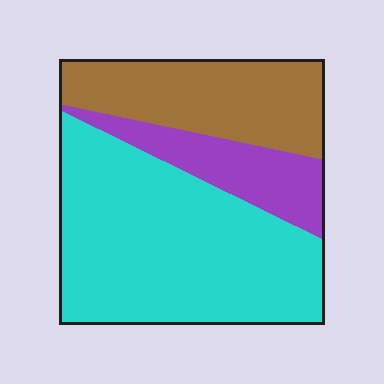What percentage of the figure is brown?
Brown covers about 25% of the figure.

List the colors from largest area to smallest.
From largest to smallest: cyan, brown, purple.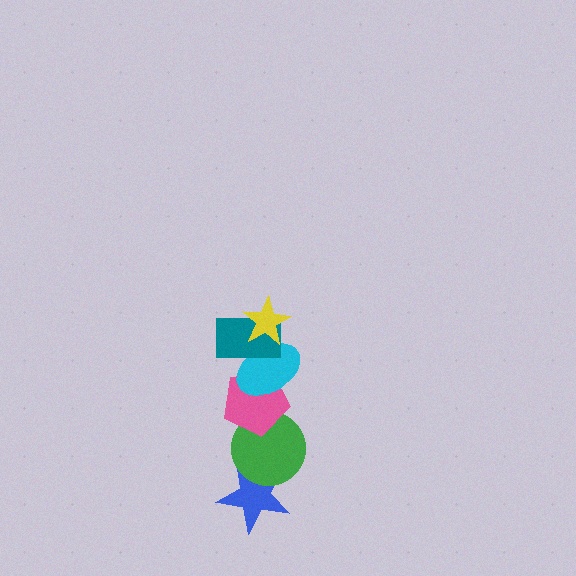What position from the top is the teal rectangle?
The teal rectangle is 2nd from the top.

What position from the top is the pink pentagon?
The pink pentagon is 4th from the top.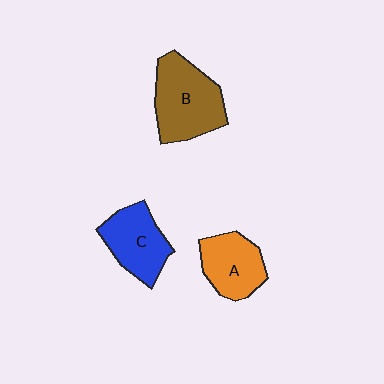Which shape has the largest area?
Shape B (brown).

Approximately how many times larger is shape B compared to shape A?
Approximately 1.4 times.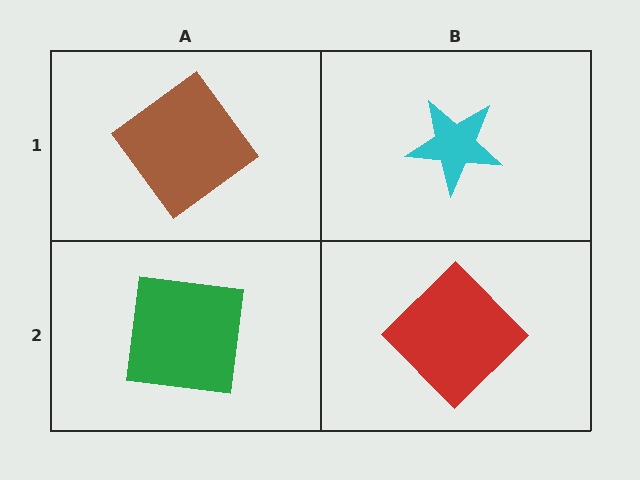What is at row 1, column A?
A brown diamond.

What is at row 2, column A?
A green square.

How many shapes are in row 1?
2 shapes.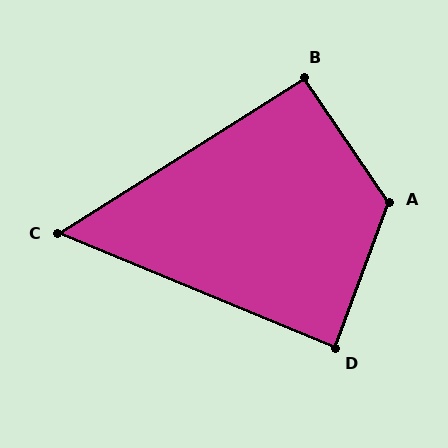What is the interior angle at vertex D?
Approximately 88 degrees (approximately right).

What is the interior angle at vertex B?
Approximately 92 degrees (approximately right).